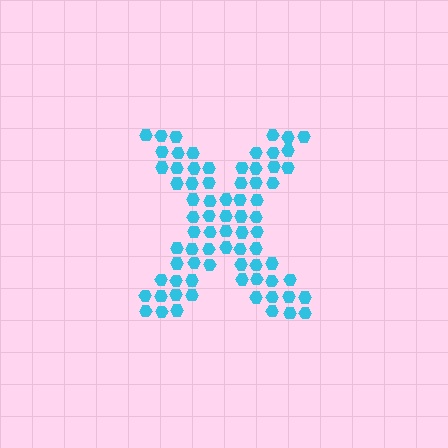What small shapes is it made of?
It is made of small hexagons.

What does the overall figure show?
The overall figure shows the letter X.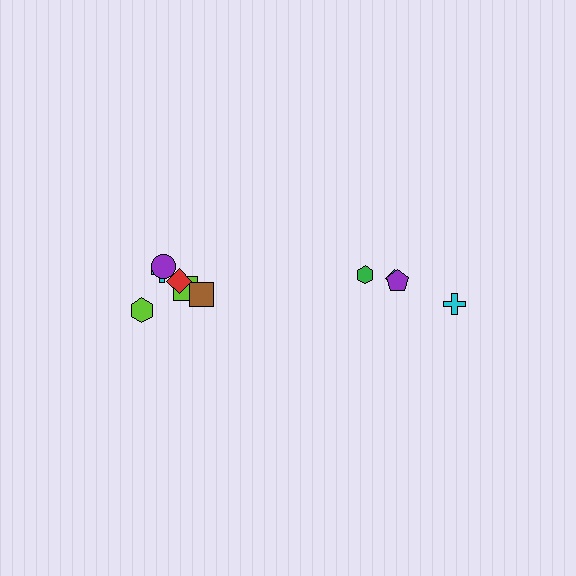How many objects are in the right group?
There are 4 objects.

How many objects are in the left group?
There are 6 objects.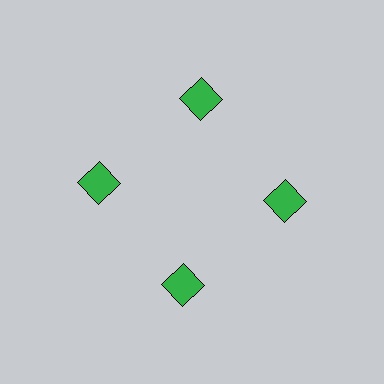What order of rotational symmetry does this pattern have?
This pattern has 4-fold rotational symmetry.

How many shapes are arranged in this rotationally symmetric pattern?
There are 4 shapes, arranged in 4 groups of 1.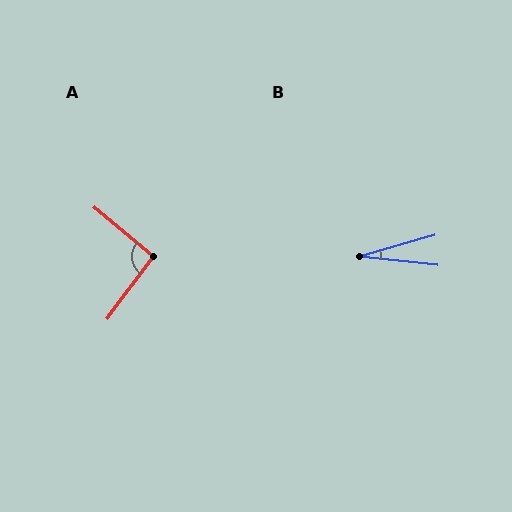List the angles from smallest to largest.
B (23°), A (93°).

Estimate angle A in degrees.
Approximately 93 degrees.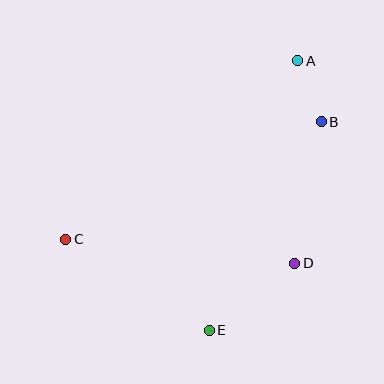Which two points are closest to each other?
Points A and B are closest to each other.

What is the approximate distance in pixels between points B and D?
The distance between B and D is approximately 144 pixels.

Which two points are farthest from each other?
Points A and C are farthest from each other.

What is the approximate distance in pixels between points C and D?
The distance between C and D is approximately 230 pixels.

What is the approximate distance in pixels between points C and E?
The distance between C and E is approximately 170 pixels.